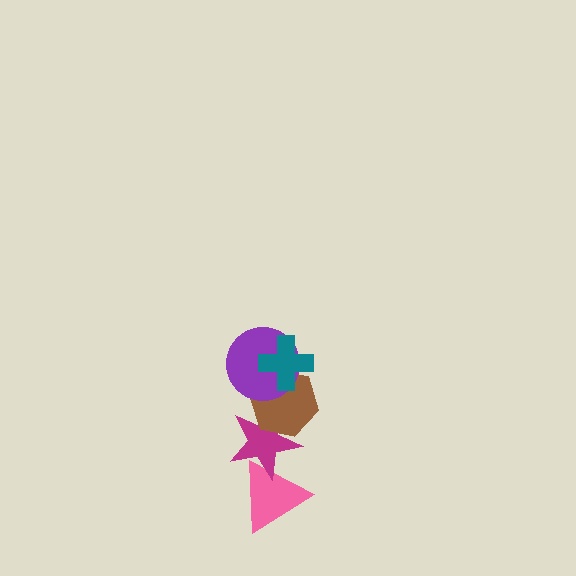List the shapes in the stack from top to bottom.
From top to bottom: the teal cross, the purple circle, the brown hexagon, the magenta star, the pink triangle.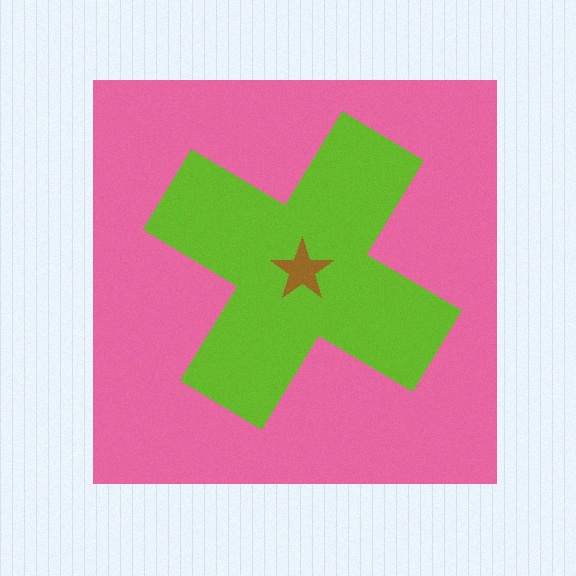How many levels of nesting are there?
3.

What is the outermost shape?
The pink square.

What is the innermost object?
The brown star.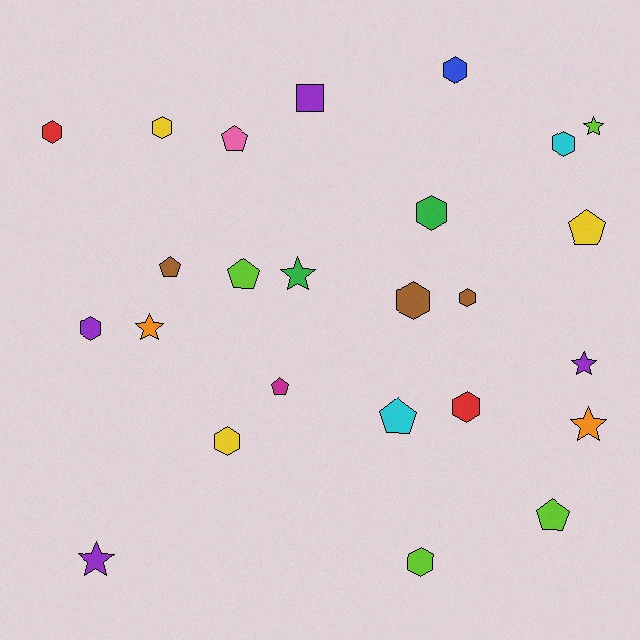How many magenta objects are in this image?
There is 1 magenta object.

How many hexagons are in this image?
There are 11 hexagons.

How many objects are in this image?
There are 25 objects.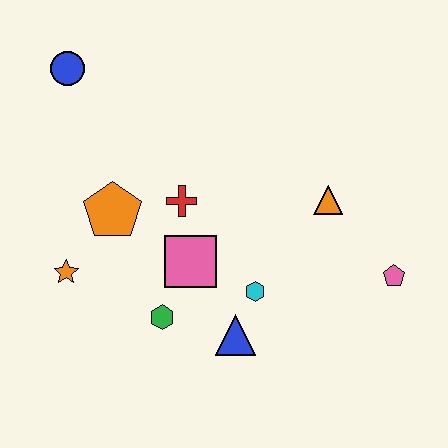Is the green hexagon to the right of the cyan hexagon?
No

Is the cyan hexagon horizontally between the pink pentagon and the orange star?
Yes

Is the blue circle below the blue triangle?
No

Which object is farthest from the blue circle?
The pink pentagon is farthest from the blue circle.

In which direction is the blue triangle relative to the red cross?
The blue triangle is below the red cross.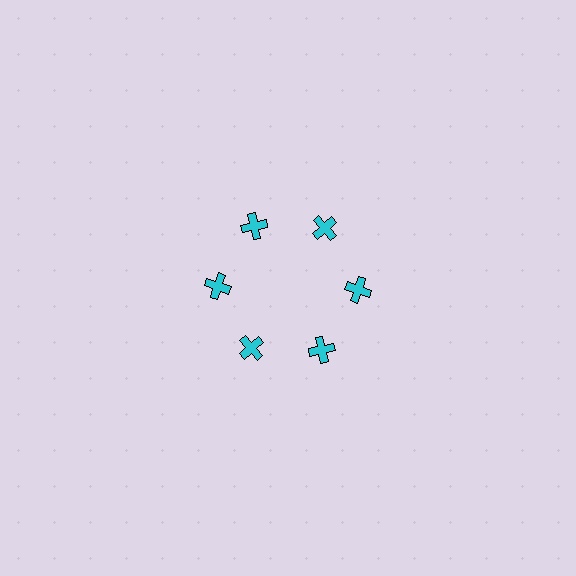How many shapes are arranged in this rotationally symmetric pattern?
There are 6 shapes, arranged in 6 groups of 1.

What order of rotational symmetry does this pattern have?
This pattern has 6-fold rotational symmetry.